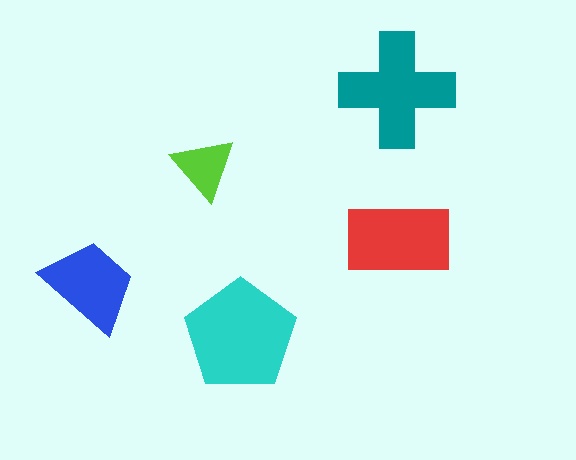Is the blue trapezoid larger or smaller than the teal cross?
Smaller.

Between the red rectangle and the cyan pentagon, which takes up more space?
The cyan pentagon.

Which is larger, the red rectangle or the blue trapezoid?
The red rectangle.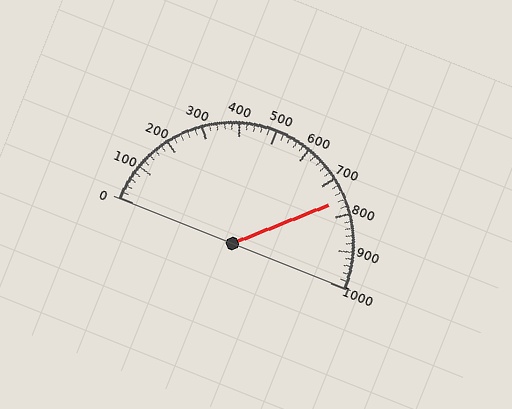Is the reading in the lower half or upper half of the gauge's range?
The reading is in the upper half of the range (0 to 1000).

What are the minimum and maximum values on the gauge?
The gauge ranges from 0 to 1000.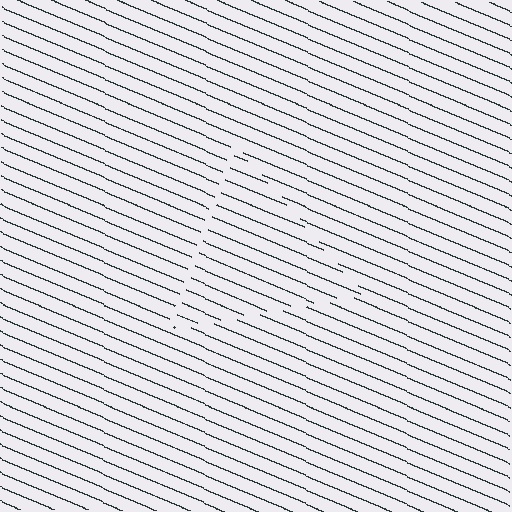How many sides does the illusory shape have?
3 sides — the line-ends trace a triangle.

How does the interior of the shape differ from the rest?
The interior of the shape contains the same grating, shifted by half a period — the contour is defined by the phase discontinuity where line-ends from the inner and outer gratings abut.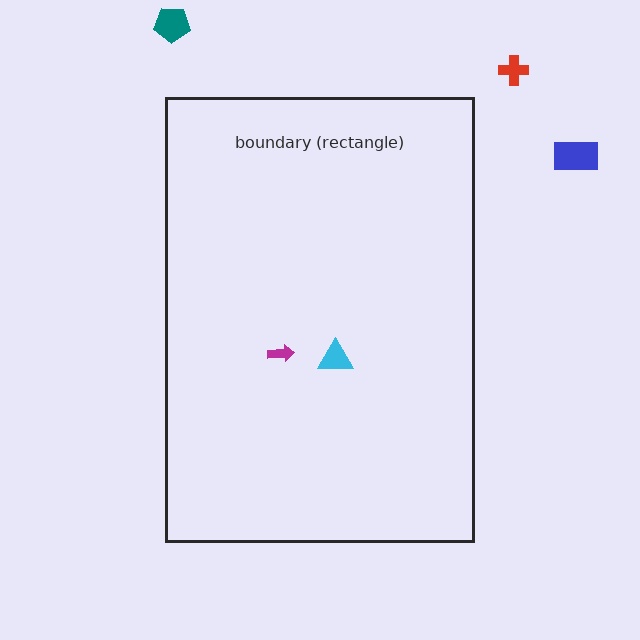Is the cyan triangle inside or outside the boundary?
Inside.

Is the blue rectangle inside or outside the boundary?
Outside.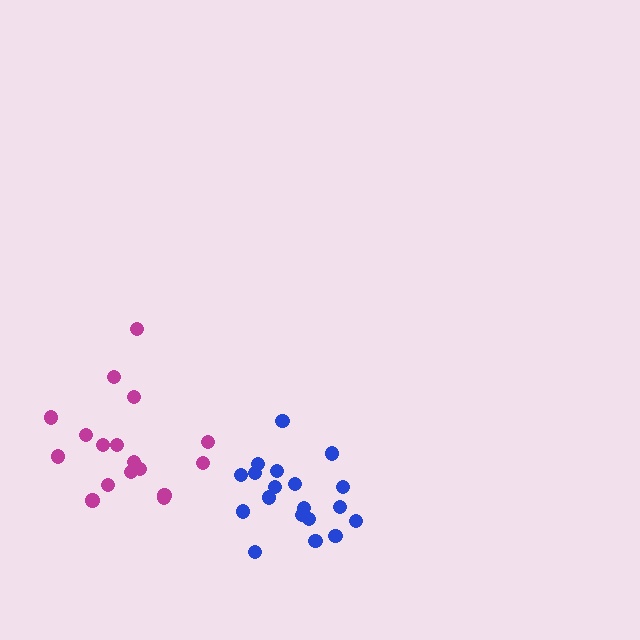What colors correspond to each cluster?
The clusters are colored: magenta, blue.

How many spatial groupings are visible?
There are 2 spatial groupings.